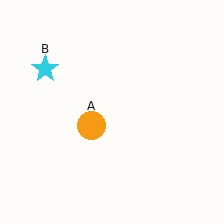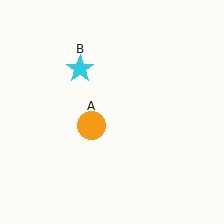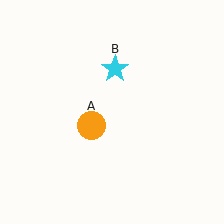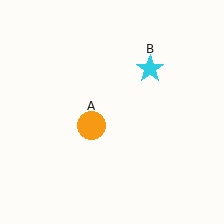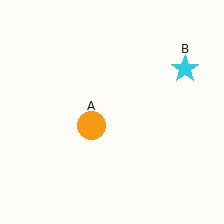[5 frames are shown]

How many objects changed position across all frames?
1 object changed position: cyan star (object B).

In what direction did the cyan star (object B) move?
The cyan star (object B) moved right.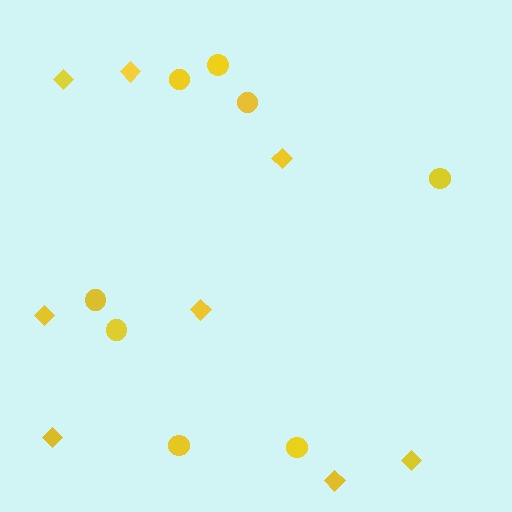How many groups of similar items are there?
There are 2 groups: one group of circles (8) and one group of diamonds (8).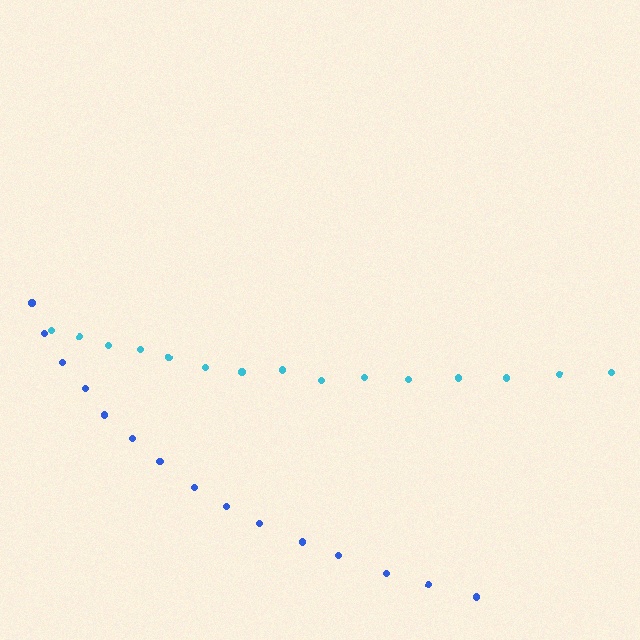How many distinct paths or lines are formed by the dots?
There are 2 distinct paths.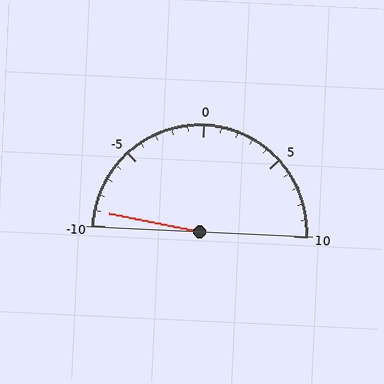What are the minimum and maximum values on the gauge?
The gauge ranges from -10 to 10.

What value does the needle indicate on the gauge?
The needle indicates approximately -9.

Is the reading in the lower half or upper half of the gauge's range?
The reading is in the lower half of the range (-10 to 10).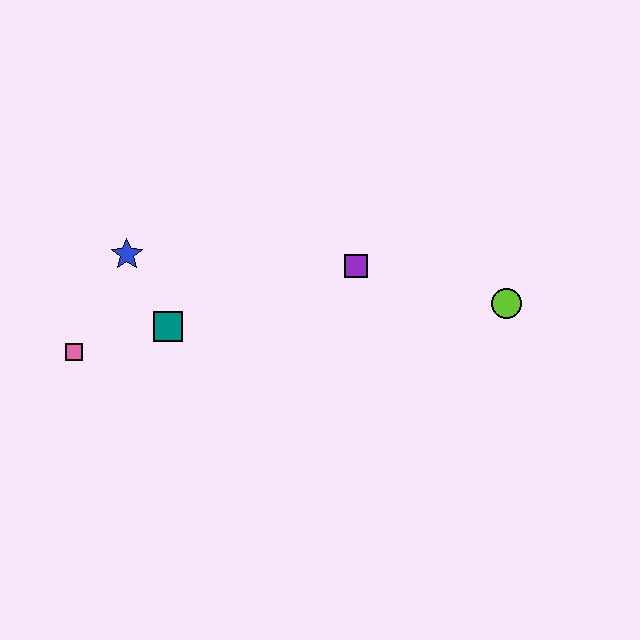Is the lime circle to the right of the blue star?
Yes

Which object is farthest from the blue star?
The lime circle is farthest from the blue star.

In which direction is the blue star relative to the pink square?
The blue star is above the pink square.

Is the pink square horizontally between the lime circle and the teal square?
No